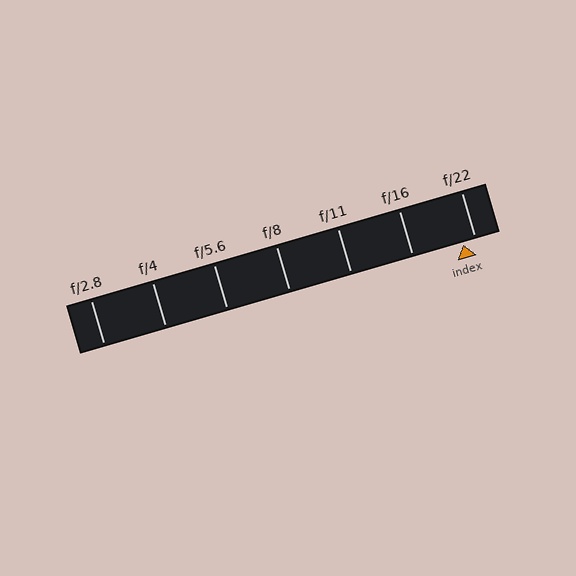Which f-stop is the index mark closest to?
The index mark is closest to f/22.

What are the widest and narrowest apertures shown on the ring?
The widest aperture shown is f/2.8 and the narrowest is f/22.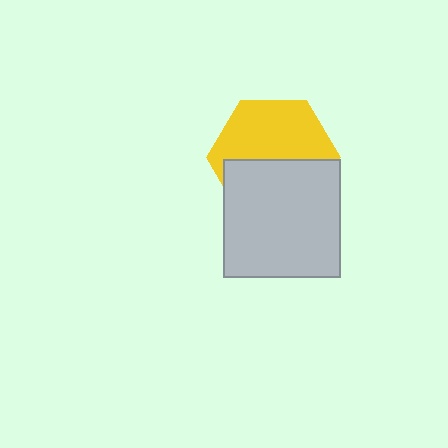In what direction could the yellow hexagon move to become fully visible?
The yellow hexagon could move up. That would shift it out from behind the light gray square entirely.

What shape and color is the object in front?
The object in front is a light gray square.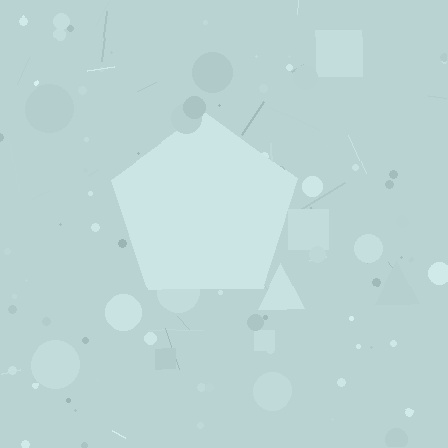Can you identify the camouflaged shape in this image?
The camouflaged shape is a pentagon.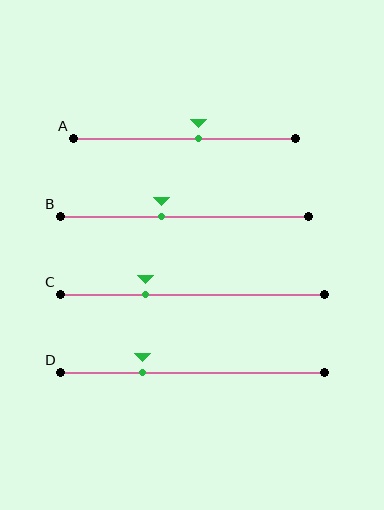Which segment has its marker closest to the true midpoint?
Segment A has its marker closest to the true midpoint.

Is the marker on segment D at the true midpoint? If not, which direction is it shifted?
No, the marker on segment D is shifted to the left by about 19% of the segment length.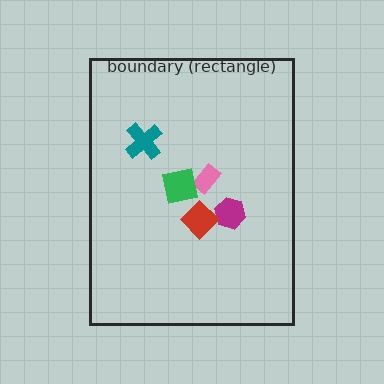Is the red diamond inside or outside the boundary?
Inside.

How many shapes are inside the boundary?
5 inside, 0 outside.